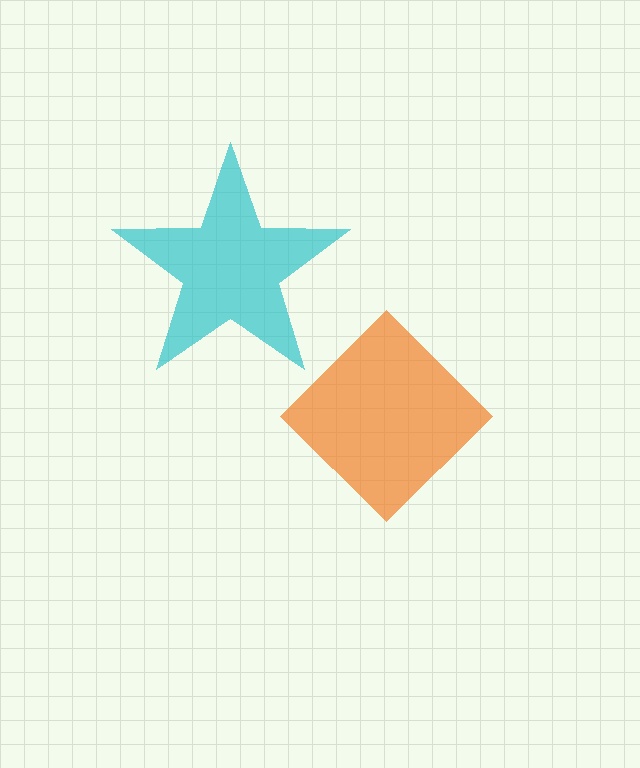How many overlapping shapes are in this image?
There are 2 overlapping shapes in the image.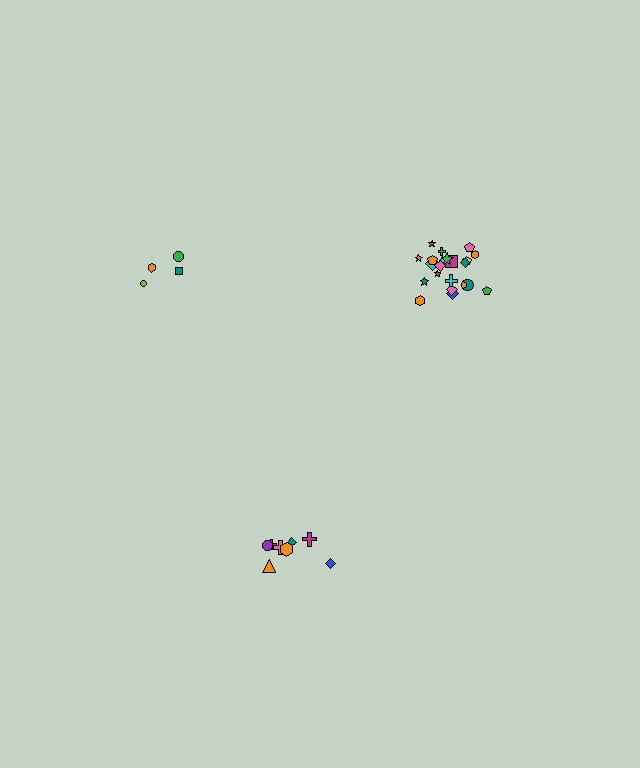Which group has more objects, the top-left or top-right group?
The top-right group.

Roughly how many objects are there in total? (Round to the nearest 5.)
Roughly 35 objects in total.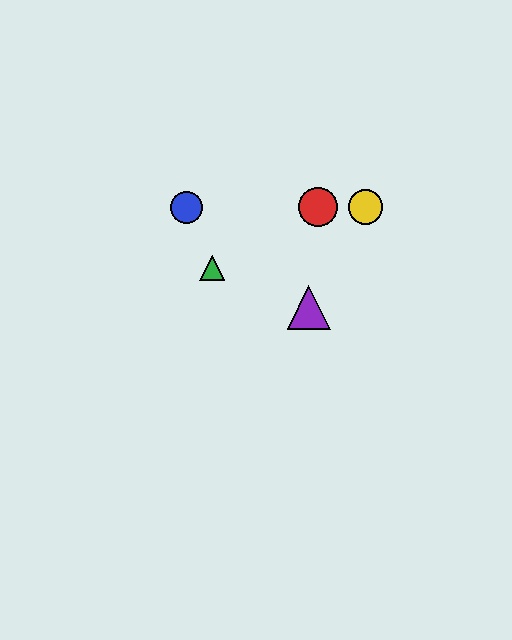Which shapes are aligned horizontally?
The red circle, the blue circle, the yellow circle are aligned horizontally.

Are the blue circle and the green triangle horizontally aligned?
No, the blue circle is at y≈207 and the green triangle is at y≈268.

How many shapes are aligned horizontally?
3 shapes (the red circle, the blue circle, the yellow circle) are aligned horizontally.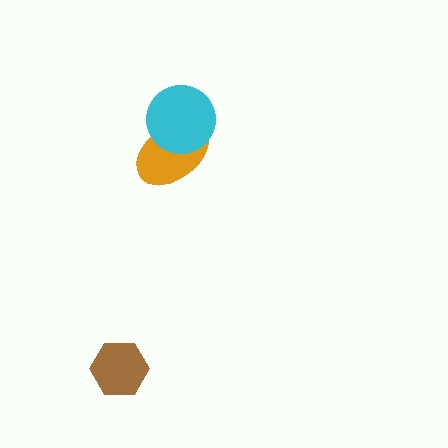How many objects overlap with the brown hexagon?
0 objects overlap with the brown hexagon.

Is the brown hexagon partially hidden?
No, no other shape covers it.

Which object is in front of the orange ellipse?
The cyan circle is in front of the orange ellipse.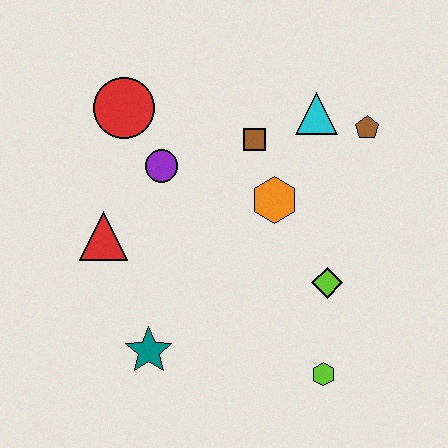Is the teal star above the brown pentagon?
No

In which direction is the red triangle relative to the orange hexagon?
The red triangle is to the left of the orange hexagon.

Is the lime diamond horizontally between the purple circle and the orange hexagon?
No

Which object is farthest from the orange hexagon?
The teal star is farthest from the orange hexagon.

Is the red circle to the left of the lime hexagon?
Yes